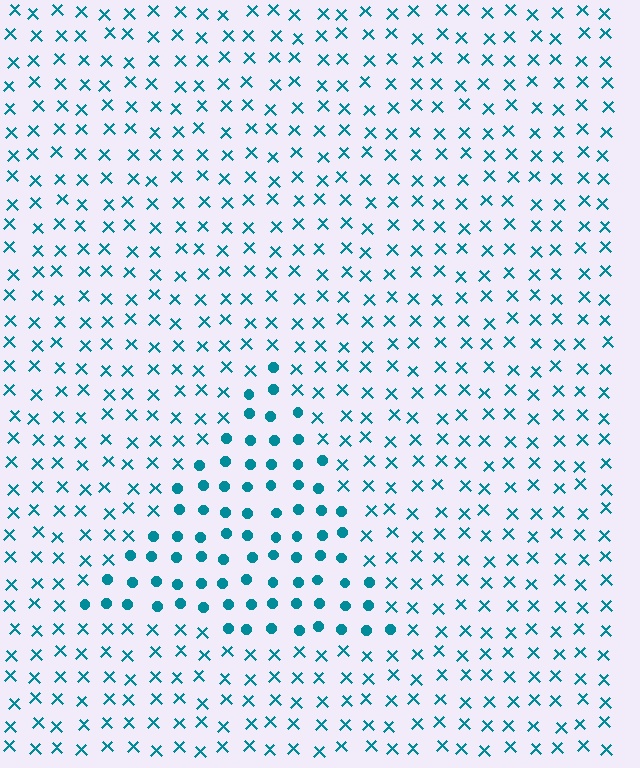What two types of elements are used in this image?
The image uses circles inside the triangle region and X marks outside it.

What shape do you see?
I see a triangle.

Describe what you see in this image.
The image is filled with small teal elements arranged in a uniform grid. A triangle-shaped region contains circles, while the surrounding area contains X marks. The boundary is defined purely by the change in element shape.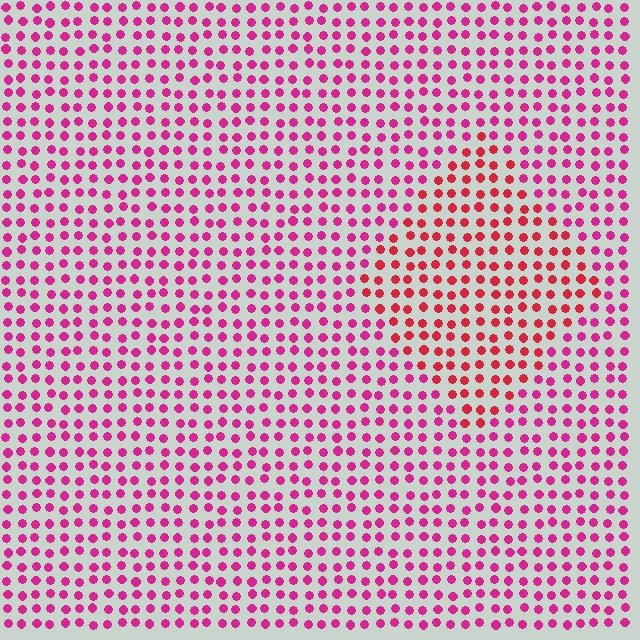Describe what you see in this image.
The image is filled with small magenta elements in a uniform arrangement. A diamond-shaped region is visible where the elements are tinted to a slightly different hue, forming a subtle color boundary.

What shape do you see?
I see a diamond.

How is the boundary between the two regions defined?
The boundary is defined purely by a slight shift in hue (about 28 degrees). Spacing, size, and orientation are identical on both sides.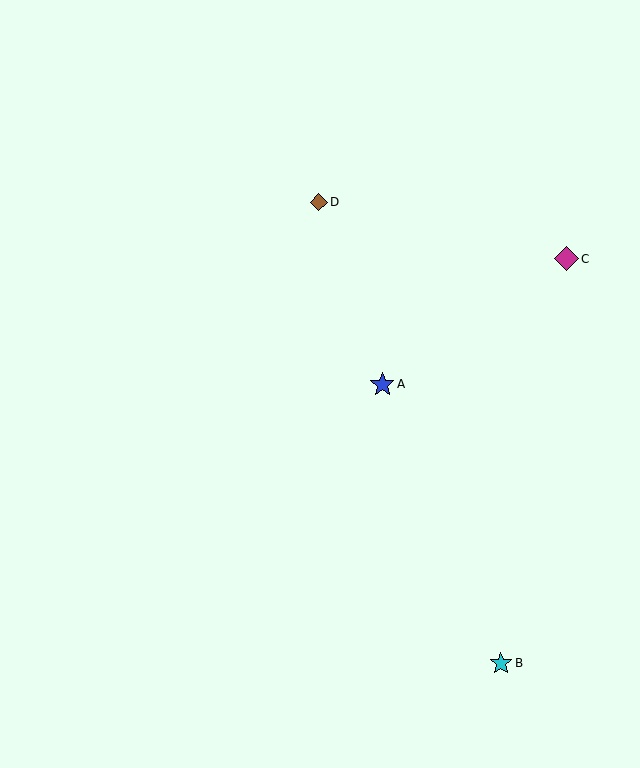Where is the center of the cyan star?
The center of the cyan star is at (501, 663).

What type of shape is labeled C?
Shape C is a magenta diamond.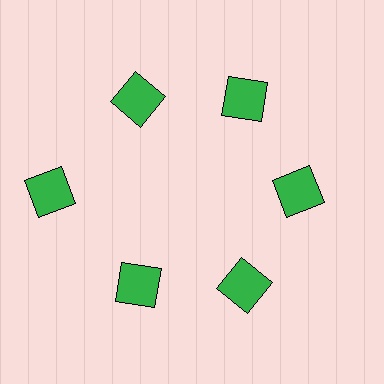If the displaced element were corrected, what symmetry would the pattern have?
It would have 6-fold rotational symmetry — the pattern would map onto itself every 60 degrees.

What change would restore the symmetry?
The symmetry would be restored by moving it inward, back onto the ring so that all 6 squares sit at equal angles and equal distance from the center.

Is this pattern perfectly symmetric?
No. The 6 green squares are arranged in a ring, but one element near the 9 o'clock position is pushed outward from the center, breaking the 6-fold rotational symmetry.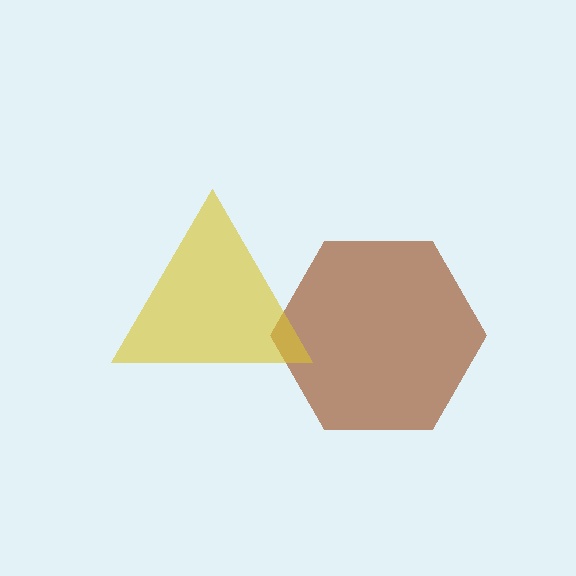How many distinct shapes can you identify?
There are 2 distinct shapes: a brown hexagon, a yellow triangle.